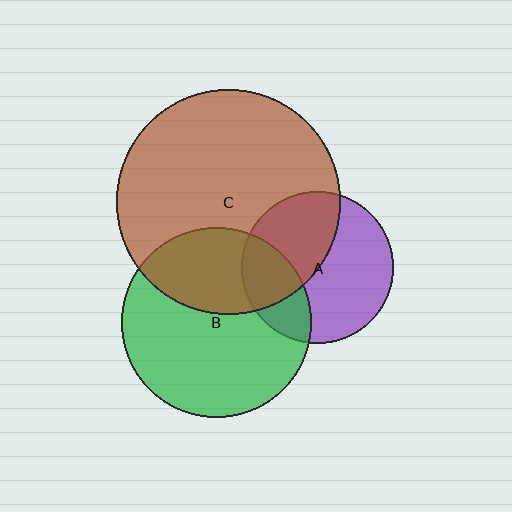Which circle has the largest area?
Circle C (brown).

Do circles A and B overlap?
Yes.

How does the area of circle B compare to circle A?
Approximately 1.6 times.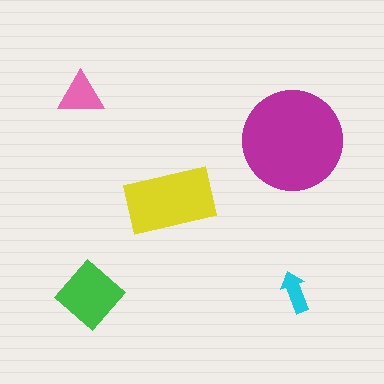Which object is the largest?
The magenta circle.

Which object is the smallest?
The cyan arrow.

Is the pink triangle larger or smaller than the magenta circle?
Smaller.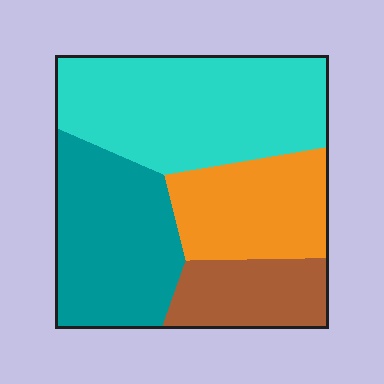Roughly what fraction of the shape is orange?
Orange takes up about one fifth (1/5) of the shape.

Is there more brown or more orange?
Orange.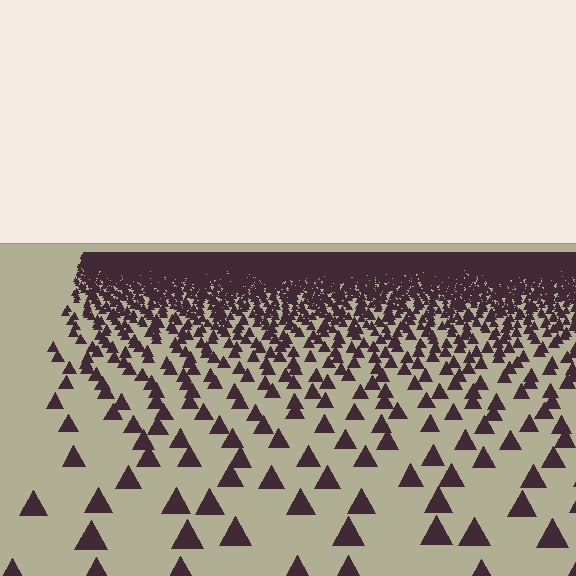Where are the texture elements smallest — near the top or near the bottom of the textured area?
Near the top.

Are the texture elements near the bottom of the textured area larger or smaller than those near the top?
Larger. Near the bottom, elements are closer to the viewer and appear at a bigger on-screen size.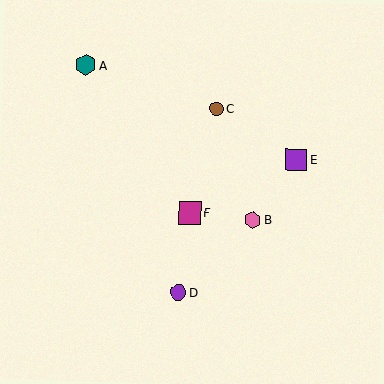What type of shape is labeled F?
Shape F is a magenta square.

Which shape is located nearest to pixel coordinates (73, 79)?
The teal hexagon (labeled A) at (86, 65) is nearest to that location.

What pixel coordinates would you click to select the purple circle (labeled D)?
Click at (178, 293) to select the purple circle D.